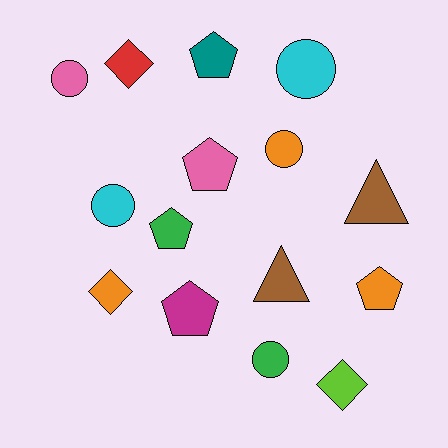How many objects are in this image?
There are 15 objects.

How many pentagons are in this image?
There are 5 pentagons.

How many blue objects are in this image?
There are no blue objects.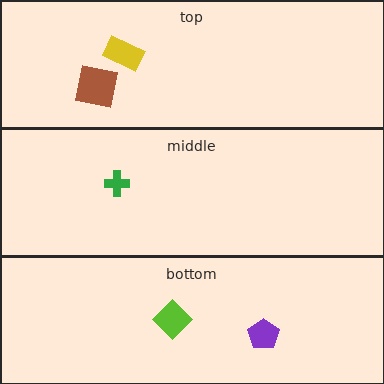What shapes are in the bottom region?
The purple pentagon, the lime diamond.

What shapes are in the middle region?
The green cross.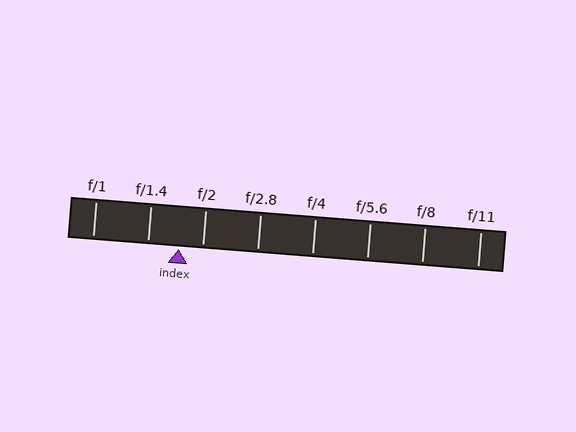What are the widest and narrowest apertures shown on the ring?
The widest aperture shown is f/1 and the narrowest is f/11.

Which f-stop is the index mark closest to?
The index mark is closest to f/2.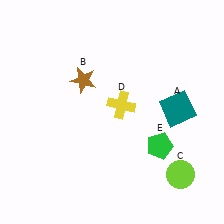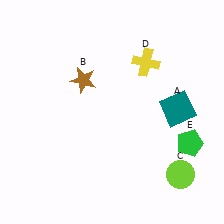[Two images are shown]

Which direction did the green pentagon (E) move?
The green pentagon (E) moved right.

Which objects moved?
The objects that moved are: the yellow cross (D), the green pentagon (E).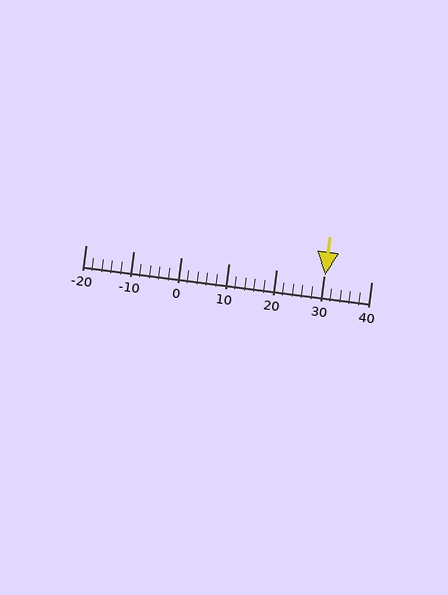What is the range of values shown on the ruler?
The ruler shows values from -20 to 40.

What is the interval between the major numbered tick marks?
The major tick marks are spaced 10 units apart.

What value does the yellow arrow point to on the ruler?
The yellow arrow points to approximately 30.